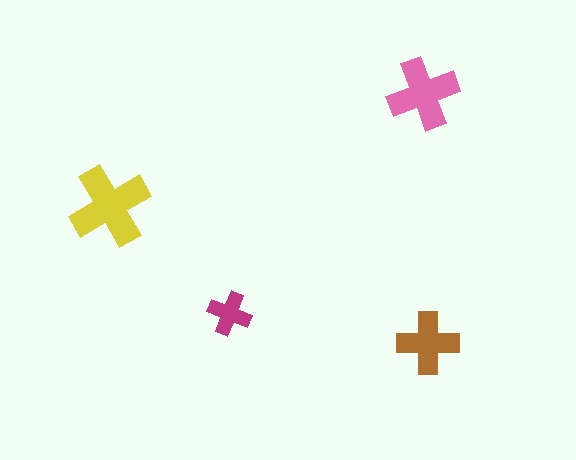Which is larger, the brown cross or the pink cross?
The pink one.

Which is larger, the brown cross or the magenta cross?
The brown one.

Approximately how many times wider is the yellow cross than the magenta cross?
About 2 times wider.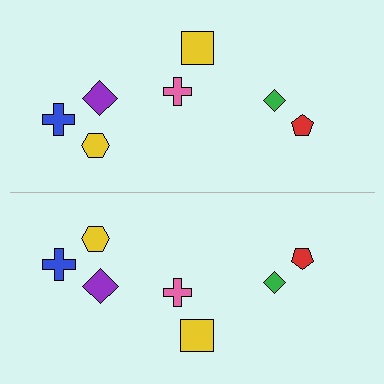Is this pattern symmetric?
Yes, this pattern has bilateral (reflection) symmetry.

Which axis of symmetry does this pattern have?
The pattern has a horizontal axis of symmetry running through the center of the image.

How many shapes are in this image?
There are 14 shapes in this image.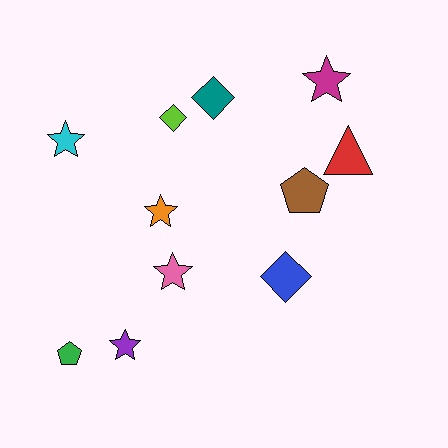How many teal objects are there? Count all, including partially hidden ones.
There is 1 teal object.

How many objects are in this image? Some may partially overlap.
There are 11 objects.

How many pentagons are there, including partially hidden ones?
There are 2 pentagons.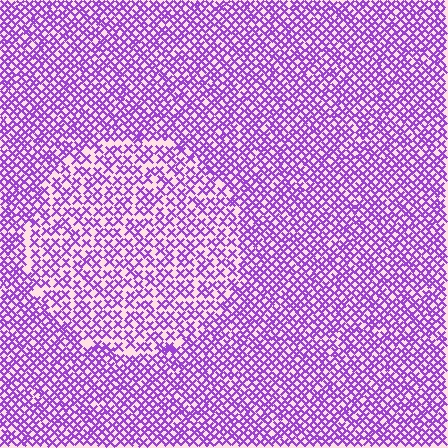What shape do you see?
I see a circle.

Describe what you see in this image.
The image contains small purple elements arranged at two different densities. A circle-shaped region is visible where the elements are less densely packed than the surrounding area.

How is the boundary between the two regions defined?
The boundary is defined by a change in element density (approximately 1.6x ratio). All elements are the same color, size, and shape.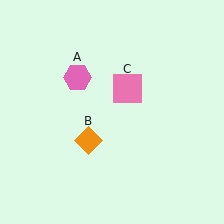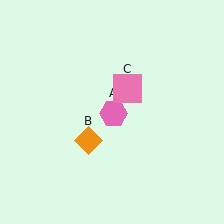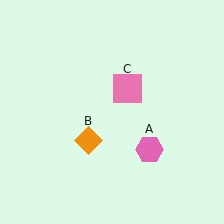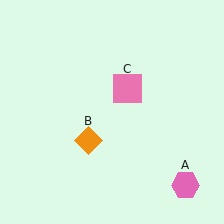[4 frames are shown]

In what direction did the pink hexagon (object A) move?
The pink hexagon (object A) moved down and to the right.